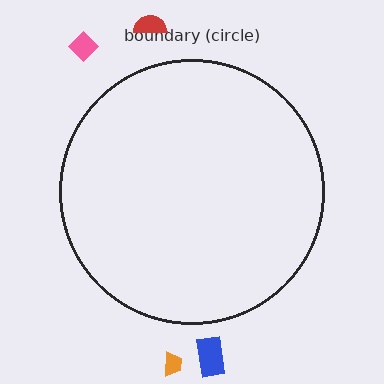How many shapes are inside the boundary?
0 inside, 4 outside.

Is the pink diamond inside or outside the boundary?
Outside.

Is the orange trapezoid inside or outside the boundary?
Outside.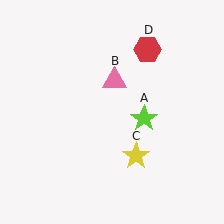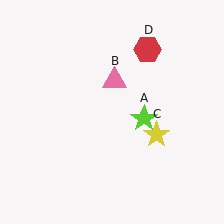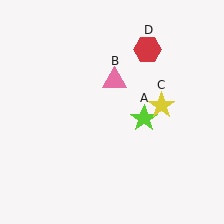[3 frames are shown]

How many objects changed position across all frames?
1 object changed position: yellow star (object C).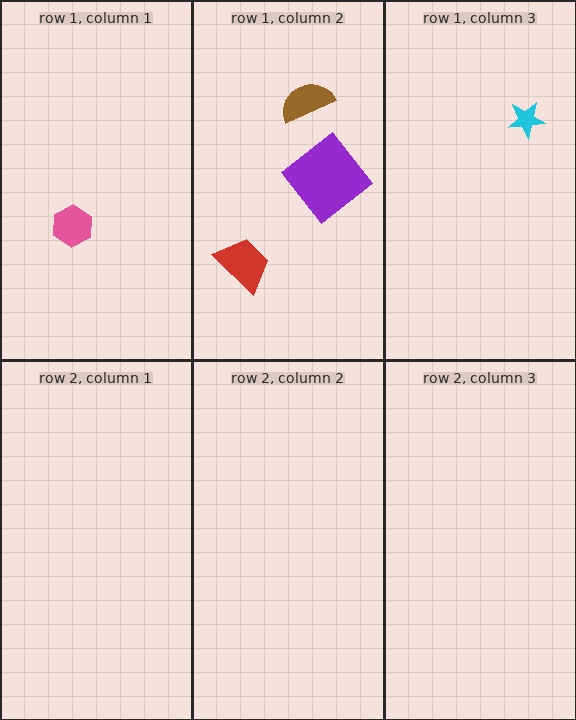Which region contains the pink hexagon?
The row 1, column 1 region.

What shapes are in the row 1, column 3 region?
The cyan star.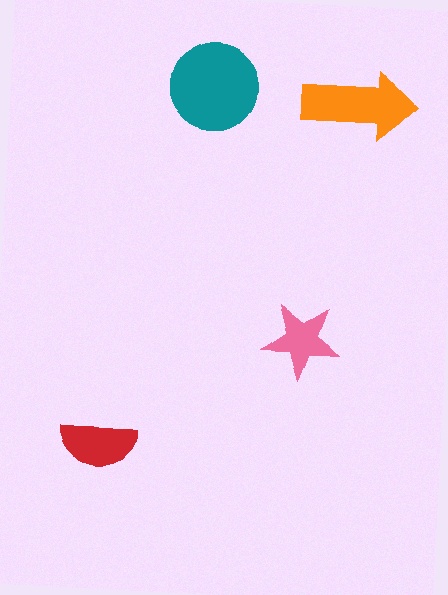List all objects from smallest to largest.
The pink star, the red semicircle, the orange arrow, the teal circle.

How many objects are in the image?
There are 4 objects in the image.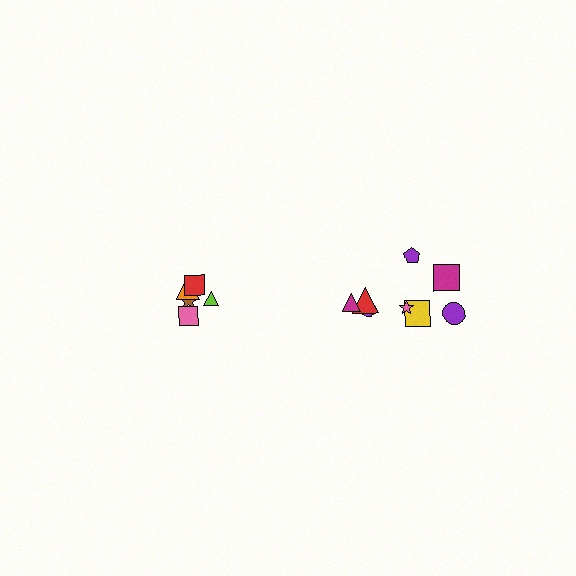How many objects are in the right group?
There are 8 objects.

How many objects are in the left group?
There are 5 objects.